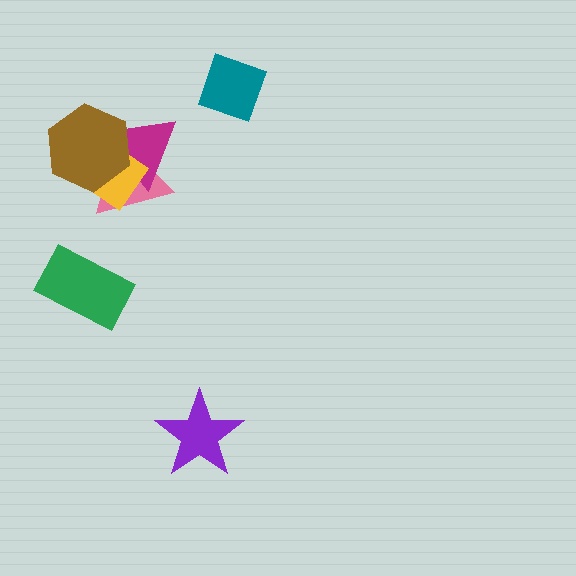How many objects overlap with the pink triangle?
3 objects overlap with the pink triangle.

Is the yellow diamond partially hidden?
Yes, it is partially covered by another shape.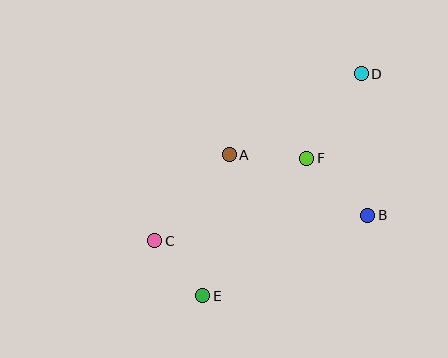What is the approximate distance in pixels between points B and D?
The distance between B and D is approximately 142 pixels.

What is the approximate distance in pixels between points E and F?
The distance between E and F is approximately 172 pixels.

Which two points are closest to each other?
Points C and E are closest to each other.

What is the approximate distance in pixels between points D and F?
The distance between D and F is approximately 101 pixels.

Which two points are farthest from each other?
Points D and E are farthest from each other.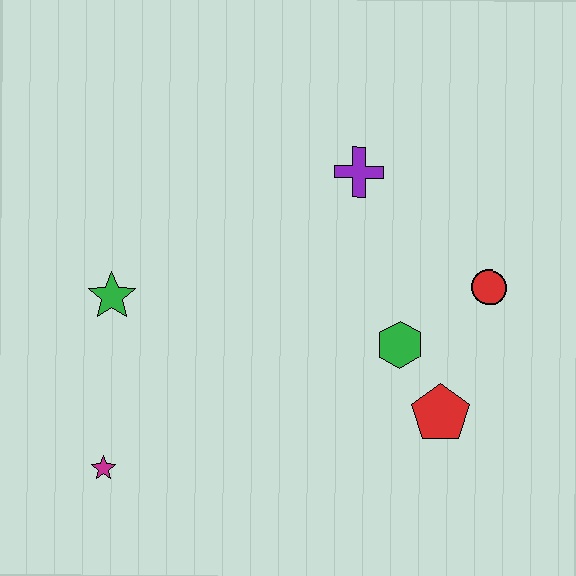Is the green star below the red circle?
Yes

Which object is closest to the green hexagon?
The red pentagon is closest to the green hexagon.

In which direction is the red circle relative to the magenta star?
The red circle is to the right of the magenta star.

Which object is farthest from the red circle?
The magenta star is farthest from the red circle.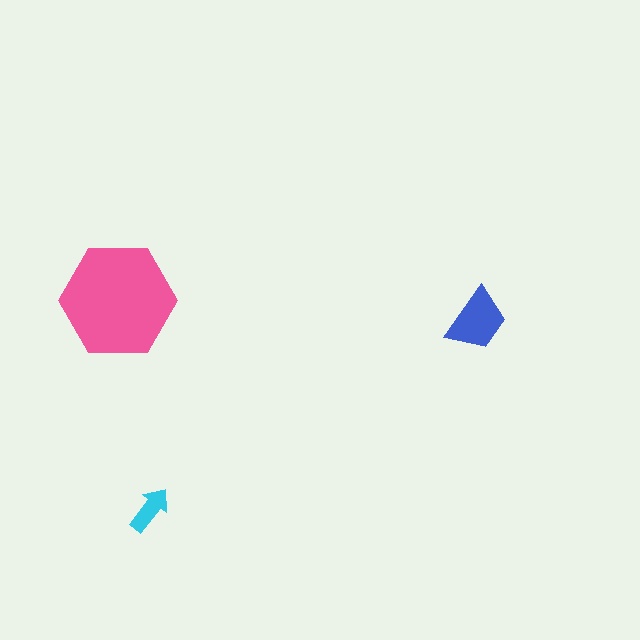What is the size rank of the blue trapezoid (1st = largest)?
2nd.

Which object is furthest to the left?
The pink hexagon is leftmost.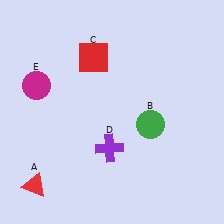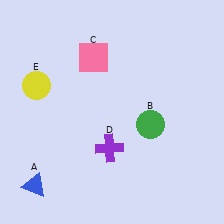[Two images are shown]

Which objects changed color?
A changed from red to blue. C changed from red to pink. E changed from magenta to yellow.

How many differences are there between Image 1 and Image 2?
There are 3 differences between the two images.